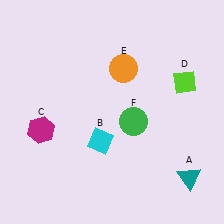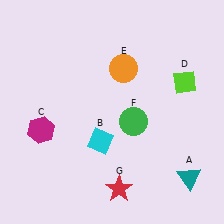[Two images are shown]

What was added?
A red star (G) was added in Image 2.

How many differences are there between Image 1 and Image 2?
There is 1 difference between the two images.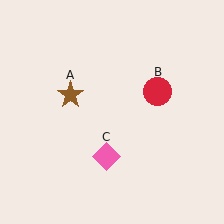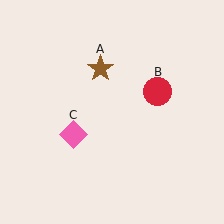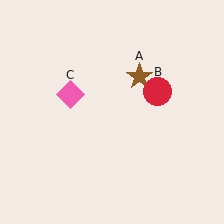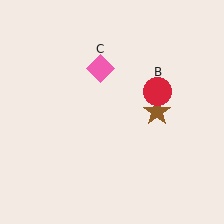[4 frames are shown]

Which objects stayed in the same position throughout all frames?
Red circle (object B) remained stationary.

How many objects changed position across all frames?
2 objects changed position: brown star (object A), pink diamond (object C).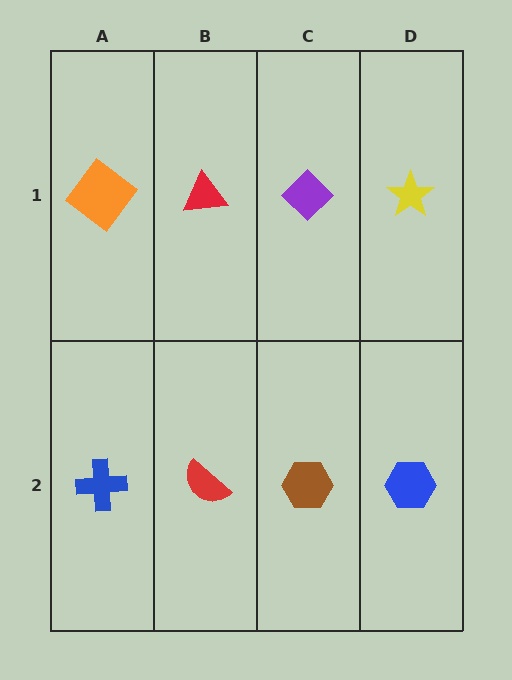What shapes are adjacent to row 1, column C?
A brown hexagon (row 2, column C), a red triangle (row 1, column B), a yellow star (row 1, column D).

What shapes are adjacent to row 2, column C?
A purple diamond (row 1, column C), a red semicircle (row 2, column B), a blue hexagon (row 2, column D).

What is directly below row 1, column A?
A blue cross.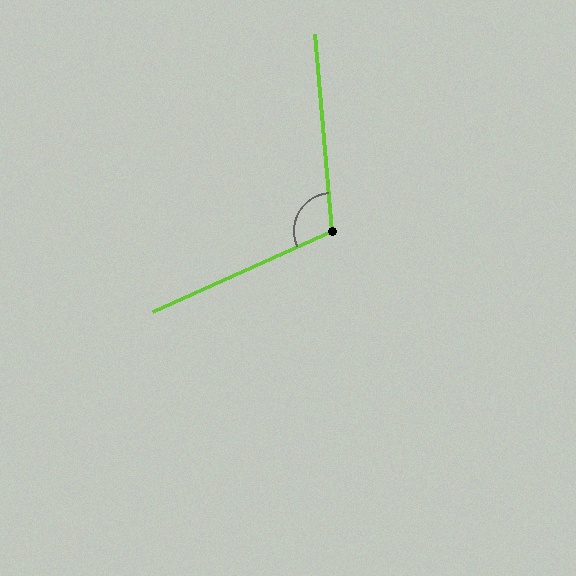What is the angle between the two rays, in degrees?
Approximately 110 degrees.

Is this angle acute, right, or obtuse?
It is obtuse.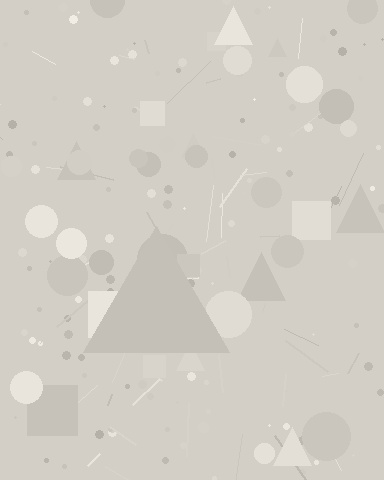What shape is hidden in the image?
A triangle is hidden in the image.